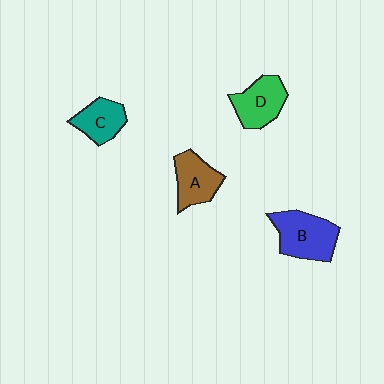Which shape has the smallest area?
Shape C (teal).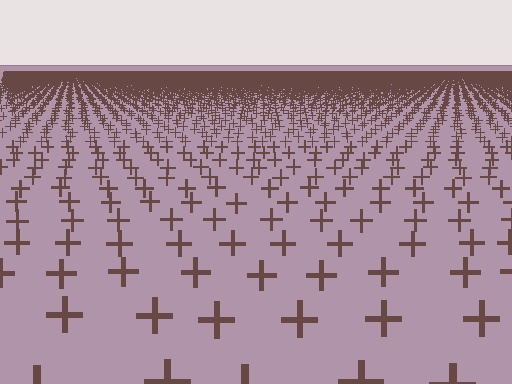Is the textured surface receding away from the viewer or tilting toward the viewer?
The surface is receding away from the viewer. Texture elements get smaller and denser toward the top.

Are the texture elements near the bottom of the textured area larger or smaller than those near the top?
Larger. Near the bottom, elements are closer to the viewer and appear at a bigger on-screen size.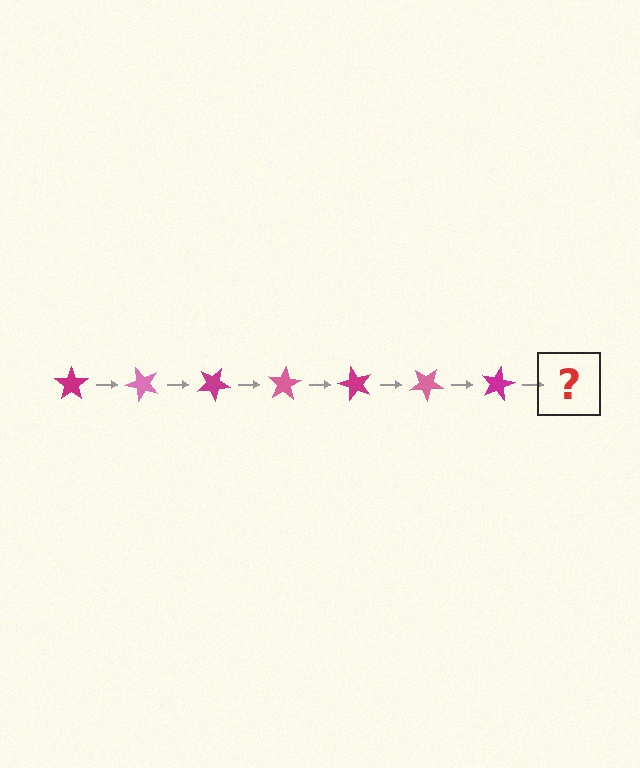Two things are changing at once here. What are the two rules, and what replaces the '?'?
The two rules are that it rotates 50 degrees each step and the color cycles through magenta and pink. The '?' should be a pink star, rotated 350 degrees from the start.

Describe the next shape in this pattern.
It should be a pink star, rotated 350 degrees from the start.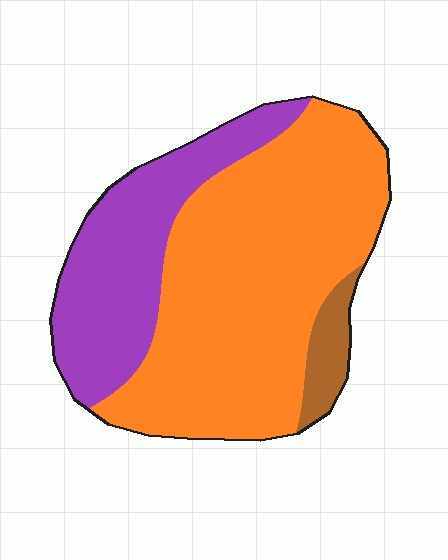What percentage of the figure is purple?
Purple covers around 30% of the figure.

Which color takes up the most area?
Orange, at roughly 65%.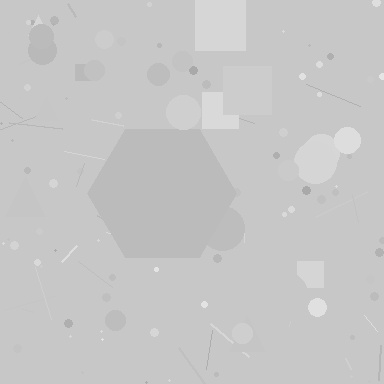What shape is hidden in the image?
A hexagon is hidden in the image.